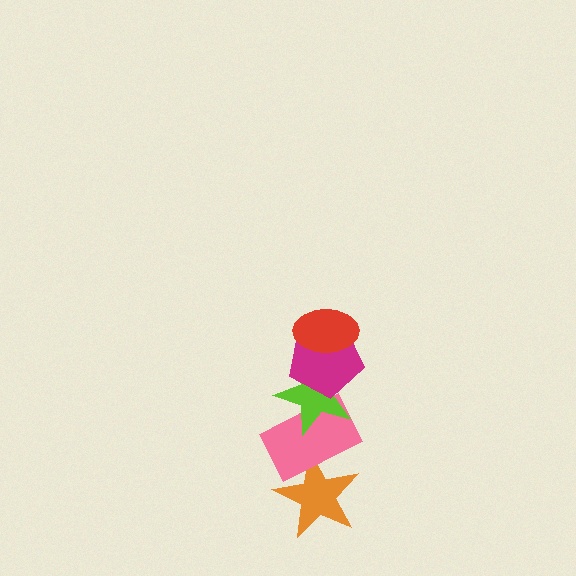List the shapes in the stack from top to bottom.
From top to bottom: the red ellipse, the magenta pentagon, the lime star, the pink rectangle, the orange star.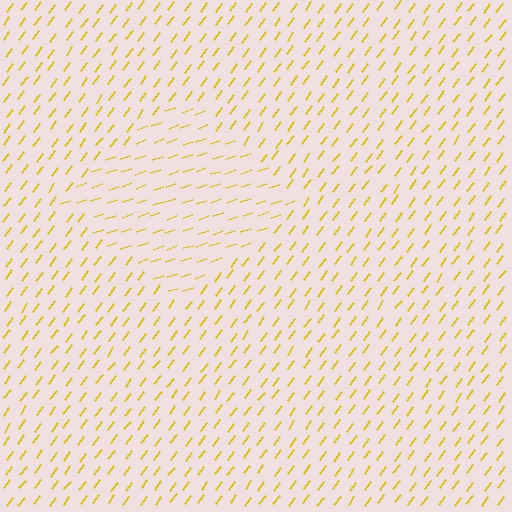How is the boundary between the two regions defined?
The boundary is defined purely by a change in line orientation (approximately 34 degrees difference). All lines are the same color and thickness.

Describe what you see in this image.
The image is filled with small yellow line segments. A diamond region in the image has lines oriented differently from the surrounding lines, creating a visible texture boundary.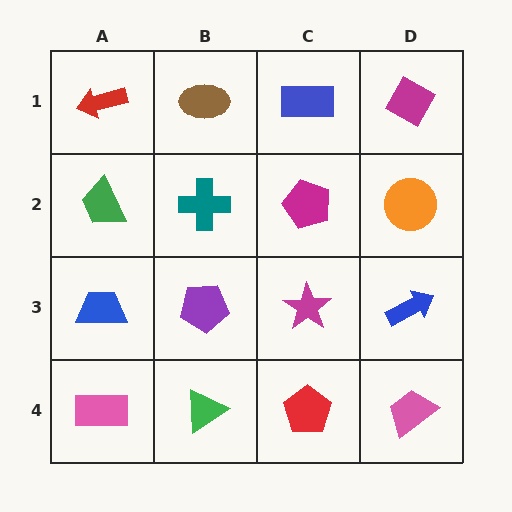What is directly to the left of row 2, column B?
A green trapezoid.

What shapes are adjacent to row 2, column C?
A blue rectangle (row 1, column C), a magenta star (row 3, column C), a teal cross (row 2, column B), an orange circle (row 2, column D).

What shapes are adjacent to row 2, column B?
A brown ellipse (row 1, column B), a purple pentagon (row 3, column B), a green trapezoid (row 2, column A), a magenta pentagon (row 2, column C).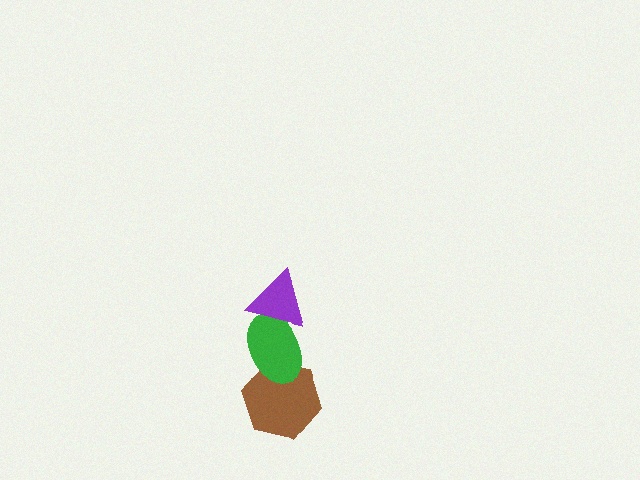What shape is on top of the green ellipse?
The purple triangle is on top of the green ellipse.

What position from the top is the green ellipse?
The green ellipse is 2nd from the top.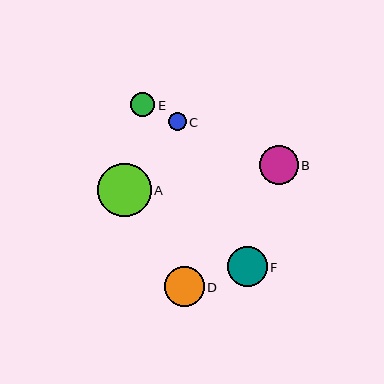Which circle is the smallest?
Circle C is the smallest with a size of approximately 18 pixels.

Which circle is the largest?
Circle A is the largest with a size of approximately 53 pixels.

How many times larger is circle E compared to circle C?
Circle E is approximately 1.3 times the size of circle C.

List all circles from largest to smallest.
From largest to smallest: A, F, D, B, E, C.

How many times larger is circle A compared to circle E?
Circle A is approximately 2.2 times the size of circle E.